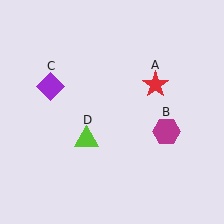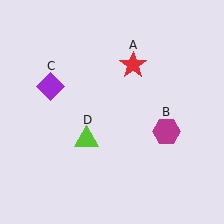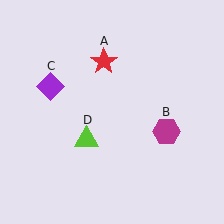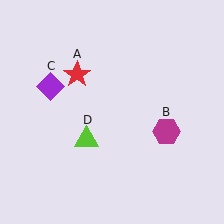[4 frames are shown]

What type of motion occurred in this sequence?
The red star (object A) rotated counterclockwise around the center of the scene.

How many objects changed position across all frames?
1 object changed position: red star (object A).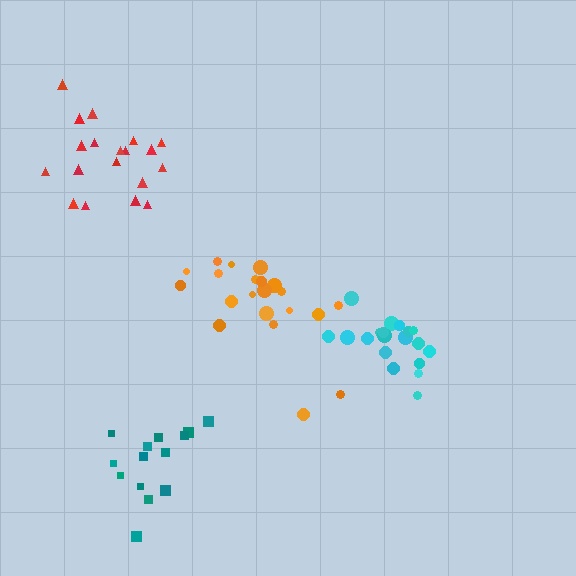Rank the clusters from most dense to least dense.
cyan, orange, teal, red.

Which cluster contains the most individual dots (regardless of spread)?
Orange (21).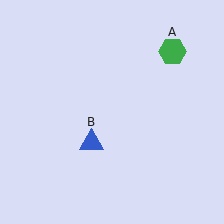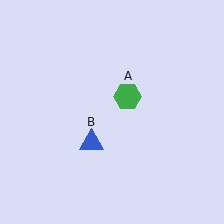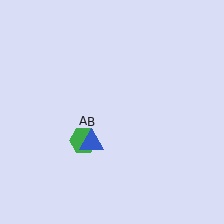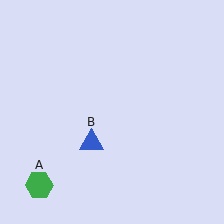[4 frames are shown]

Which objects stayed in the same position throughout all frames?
Blue triangle (object B) remained stationary.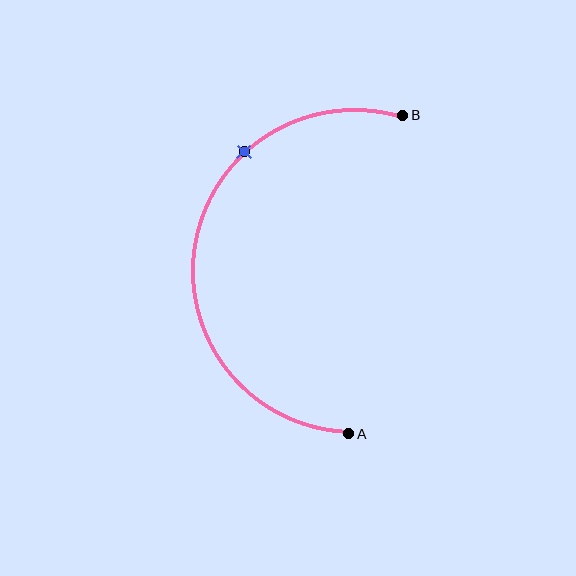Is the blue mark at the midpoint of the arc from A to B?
No. The blue mark lies on the arc but is closer to endpoint B. The arc midpoint would be at the point on the curve equidistant along the arc from both A and B.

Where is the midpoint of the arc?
The arc midpoint is the point on the curve farthest from the straight line joining A and B. It sits to the left of that line.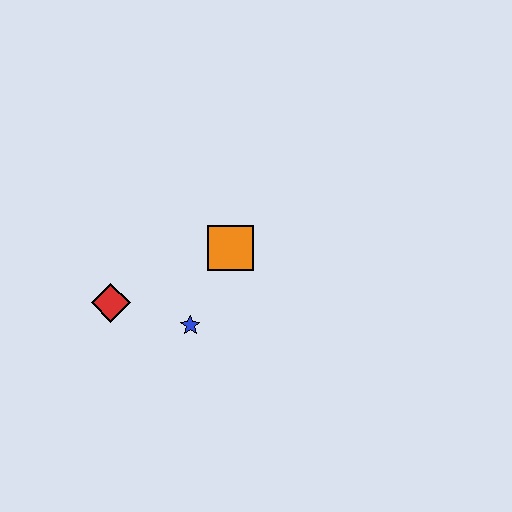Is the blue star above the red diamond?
No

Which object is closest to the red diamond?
The blue star is closest to the red diamond.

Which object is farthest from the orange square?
The red diamond is farthest from the orange square.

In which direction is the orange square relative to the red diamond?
The orange square is to the right of the red diamond.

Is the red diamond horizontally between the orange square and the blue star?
No